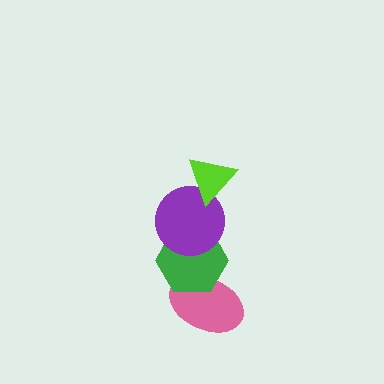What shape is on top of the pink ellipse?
The green hexagon is on top of the pink ellipse.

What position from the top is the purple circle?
The purple circle is 2nd from the top.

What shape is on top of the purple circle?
The lime triangle is on top of the purple circle.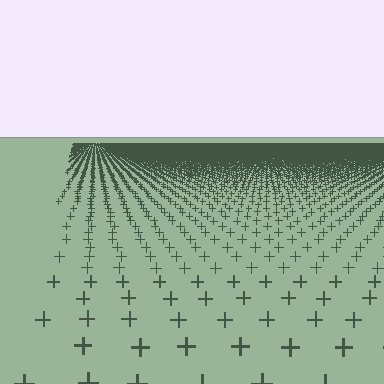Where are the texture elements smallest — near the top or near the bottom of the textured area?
Near the top.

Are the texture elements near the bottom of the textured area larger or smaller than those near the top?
Larger. Near the bottom, elements are closer to the viewer and appear at a bigger on-screen size.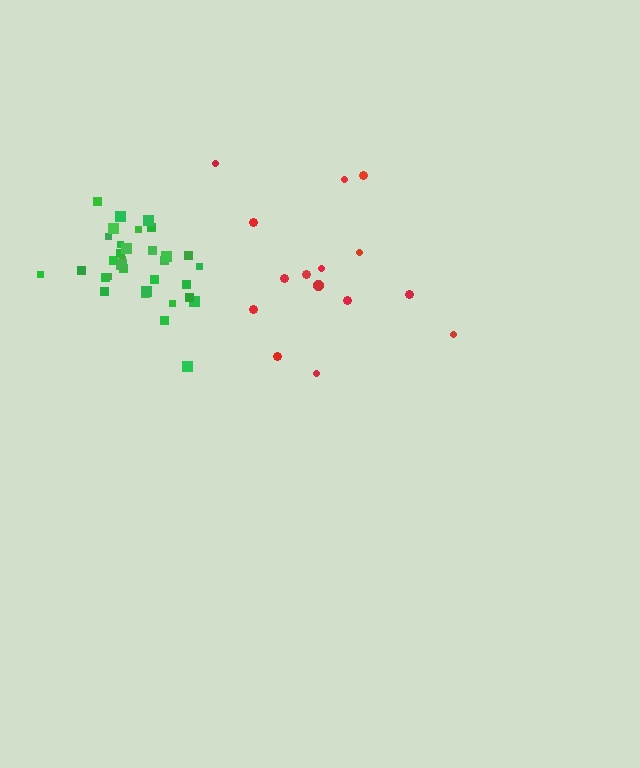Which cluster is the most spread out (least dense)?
Red.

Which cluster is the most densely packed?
Green.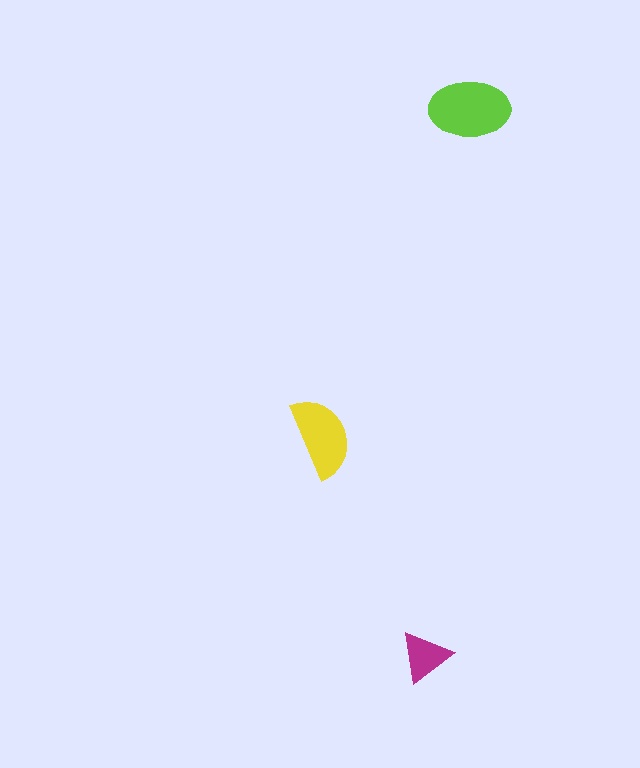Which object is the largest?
The lime ellipse.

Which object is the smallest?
The magenta triangle.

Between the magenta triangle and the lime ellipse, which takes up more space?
The lime ellipse.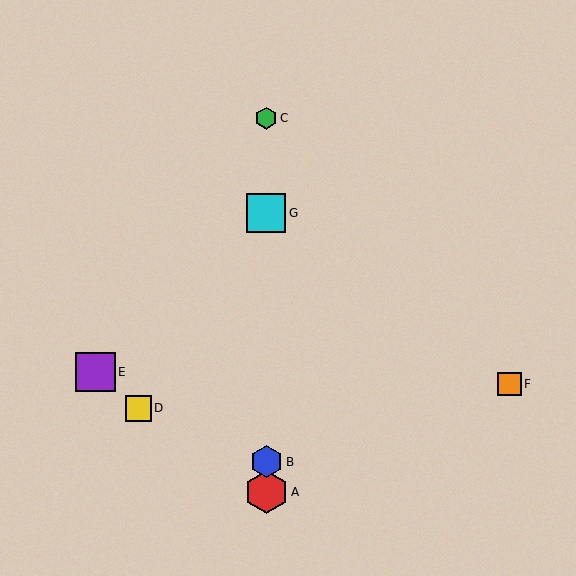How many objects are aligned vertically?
4 objects (A, B, C, G) are aligned vertically.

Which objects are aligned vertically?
Objects A, B, C, G are aligned vertically.